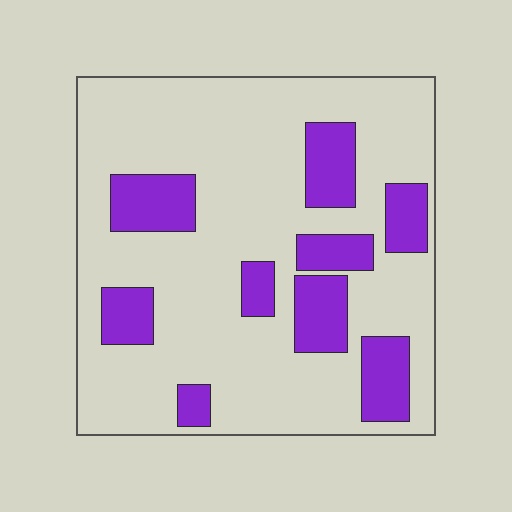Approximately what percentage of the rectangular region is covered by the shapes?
Approximately 25%.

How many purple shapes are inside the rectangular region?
9.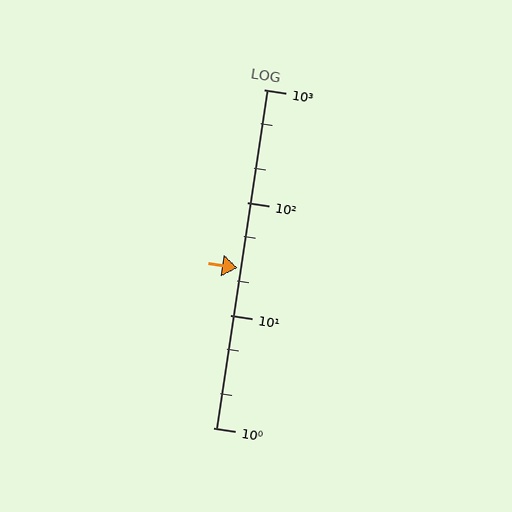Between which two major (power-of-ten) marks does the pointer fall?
The pointer is between 10 and 100.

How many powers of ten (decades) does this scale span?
The scale spans 3 decades, from 1 to 1000.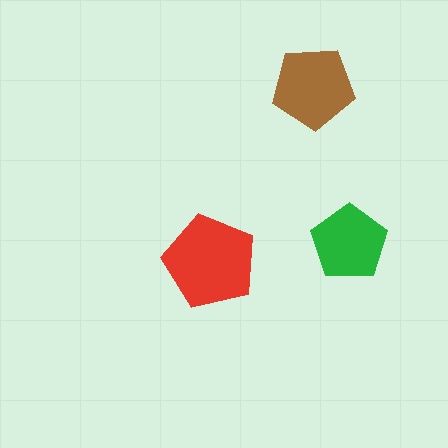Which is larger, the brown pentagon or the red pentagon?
The red one.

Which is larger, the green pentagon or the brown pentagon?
The brown one.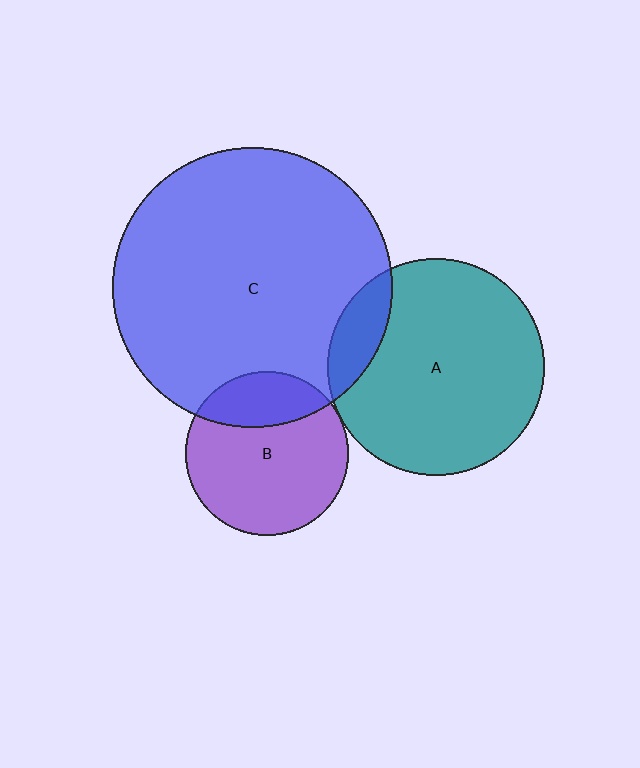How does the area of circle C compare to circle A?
Approximately 1.7 times.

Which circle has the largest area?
Circle C (blue).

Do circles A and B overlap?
Yes.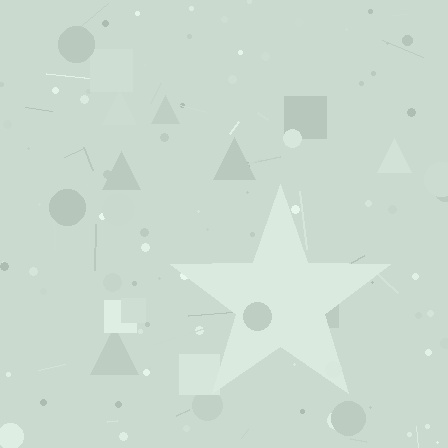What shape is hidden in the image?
A star is hidden in the image.